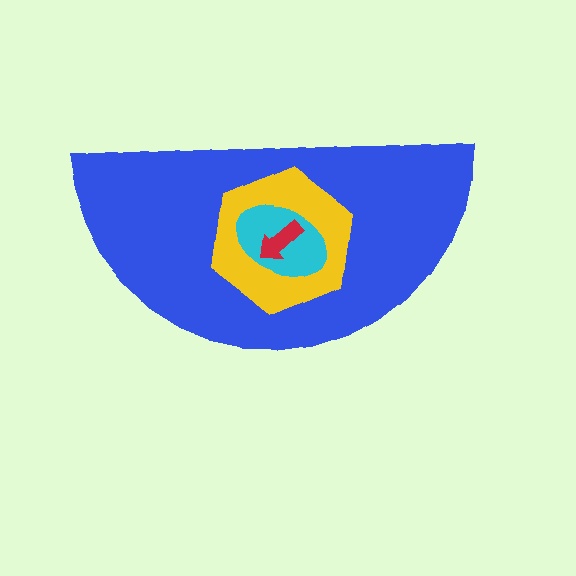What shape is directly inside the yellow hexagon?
The cyan ellipse.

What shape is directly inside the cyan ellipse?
The red arrow.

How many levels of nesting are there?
4.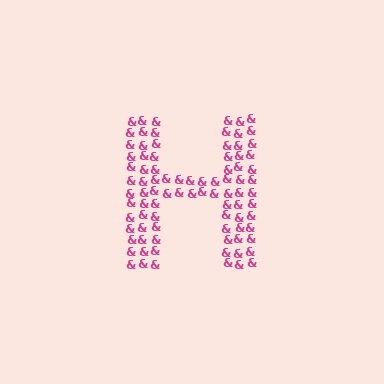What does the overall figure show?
The overall figure shows the letter H.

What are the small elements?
The small elements are ampersands.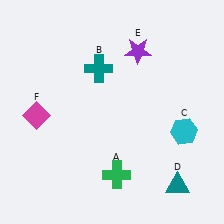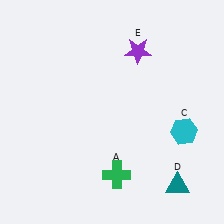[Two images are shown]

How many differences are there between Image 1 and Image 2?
There are 2 differences between the two images.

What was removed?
The teal cross (B), the magenta diamond (F) were removed in Image 2.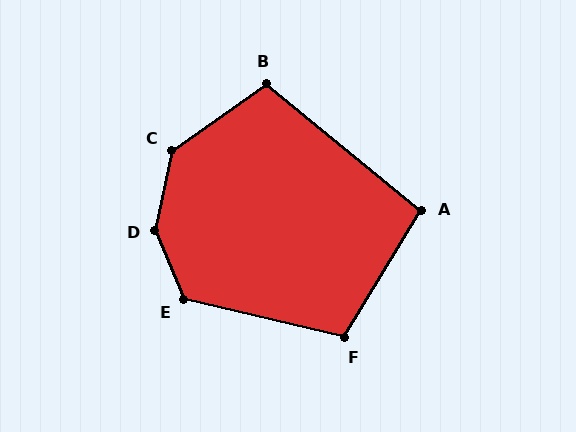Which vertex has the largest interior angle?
D, at approximately 146 degrees.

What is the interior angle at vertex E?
Approximately 126 degrees (obtuse).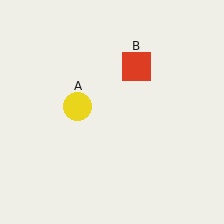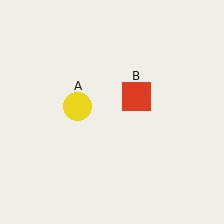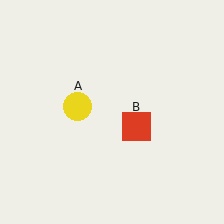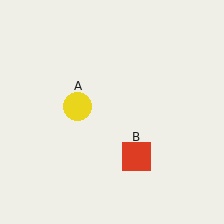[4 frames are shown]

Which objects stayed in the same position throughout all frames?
Yellow circle (object A) remained stationary.